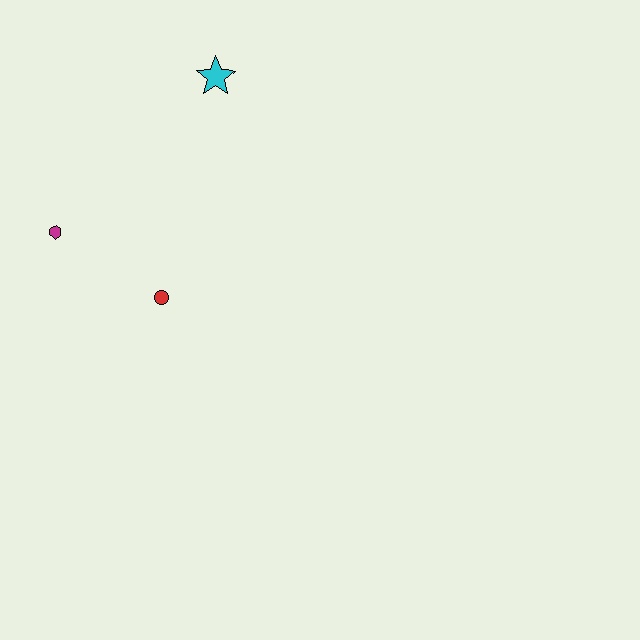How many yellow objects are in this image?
There are no yellow objects.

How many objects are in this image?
There are 3 objects.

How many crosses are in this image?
There are no crosses.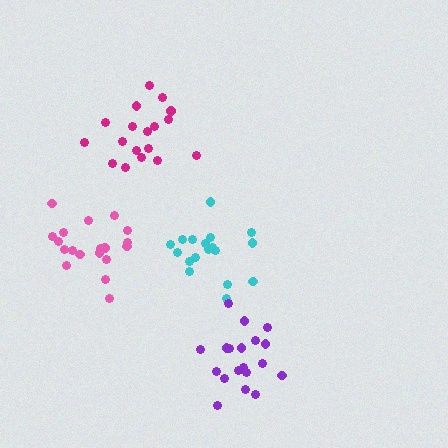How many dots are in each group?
Group 1: 18 dots, Group 2: 19 dots, Group 3: 18 dots, Group 4: 19 dots (74 total).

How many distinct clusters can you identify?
There are 4 distinct clusters.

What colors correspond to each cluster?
The clusters are colored: cyan, pink, magenta, purple.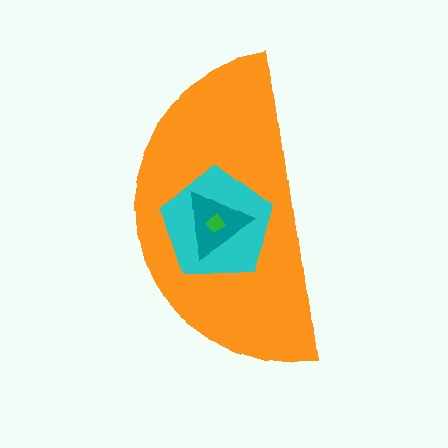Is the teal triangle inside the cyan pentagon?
Yes.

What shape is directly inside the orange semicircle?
The cyan pentagon.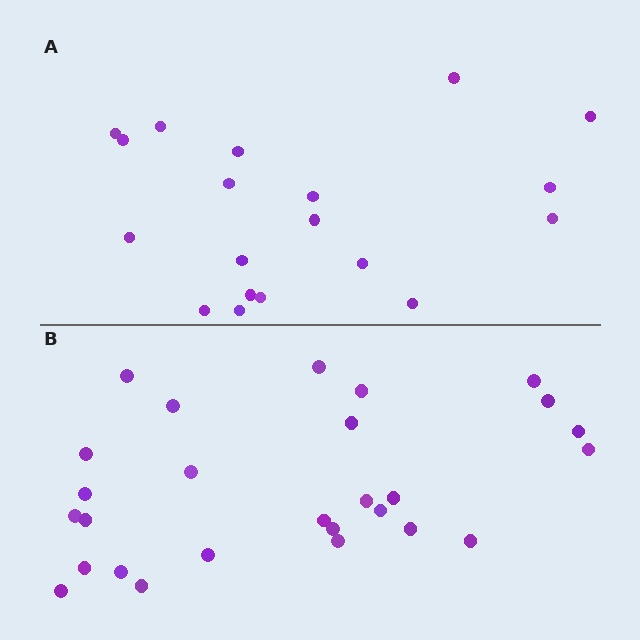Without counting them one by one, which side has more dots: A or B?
Region B (the bottom region) has more dots.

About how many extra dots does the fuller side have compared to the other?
Region B has roughly 8 or so more dots than region A.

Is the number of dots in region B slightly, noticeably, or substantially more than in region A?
Region B has noticeably more, but not dramatically so. The ratio is roughly 1.4 to 1.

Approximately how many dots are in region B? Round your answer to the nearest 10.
About 30 dots. (The exact count is 27, which rounds to 30.)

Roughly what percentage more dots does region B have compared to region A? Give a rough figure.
About 40% more.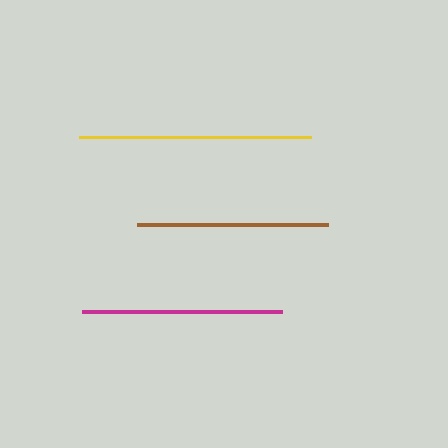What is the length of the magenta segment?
The magenta segment is approximately 200 pixels long.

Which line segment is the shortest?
The brown line is the shortest at approximately 191 pixels.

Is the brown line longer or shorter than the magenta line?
The magenta line is longer than the brown line.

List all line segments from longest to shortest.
From longest to shortest: yellow, magenta, brown.